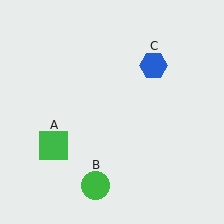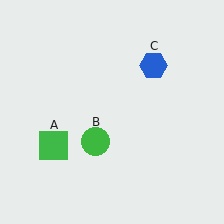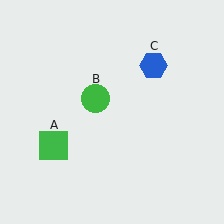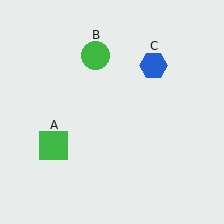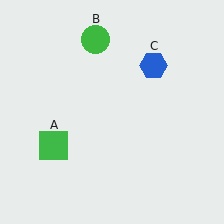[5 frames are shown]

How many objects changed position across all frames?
1 object changed position: green circle (object B).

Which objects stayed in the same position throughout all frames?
Green square (object A) and blue hexagon (object C) remained stationary.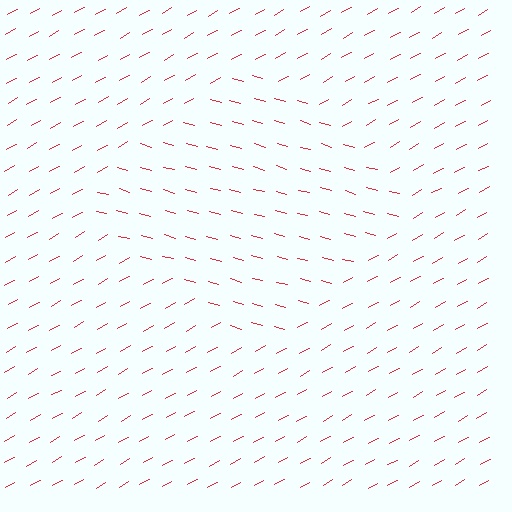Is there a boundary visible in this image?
Yes, there is a texture boundary formed by a change in line orientation.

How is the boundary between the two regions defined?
The boundary is defined purely by a change in line orientation (approximately 45 degrees difference). All lines are the same color and thickness.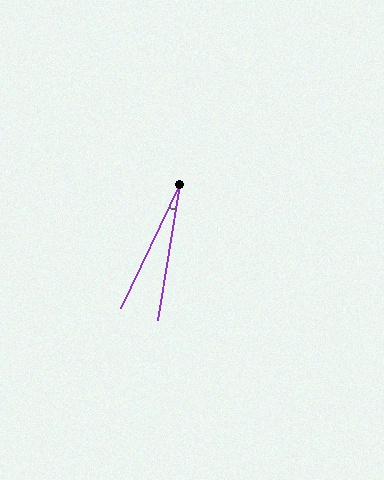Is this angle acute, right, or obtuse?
It is acute.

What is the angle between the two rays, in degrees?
Approximately 16 degrees.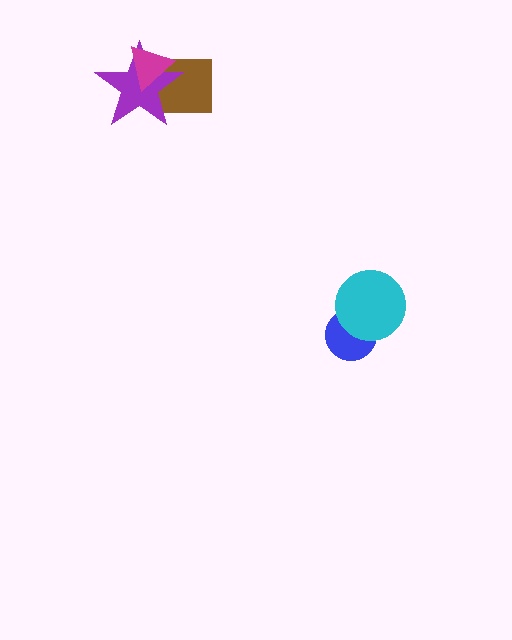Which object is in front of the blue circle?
The cyan circle is in front of the blue circle.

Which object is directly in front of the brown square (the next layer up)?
The purple star is directly in front of the brown square.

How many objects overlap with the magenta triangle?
2 objects overlap with the magenta triangle.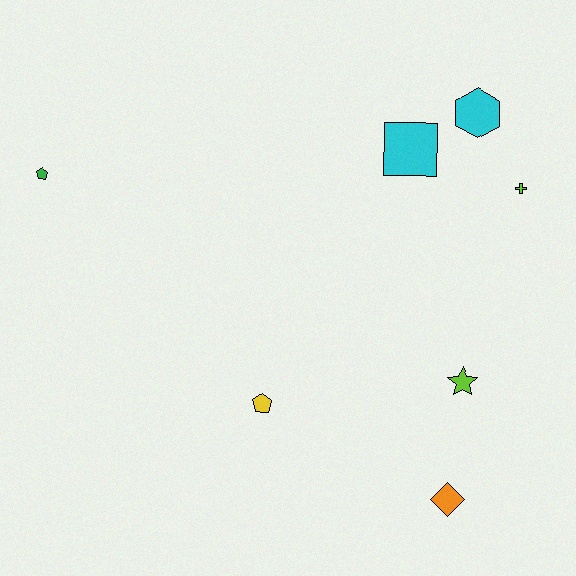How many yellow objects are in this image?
There is 1 yellow object.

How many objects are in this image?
There are 7 objects.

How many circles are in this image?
There are no circles.